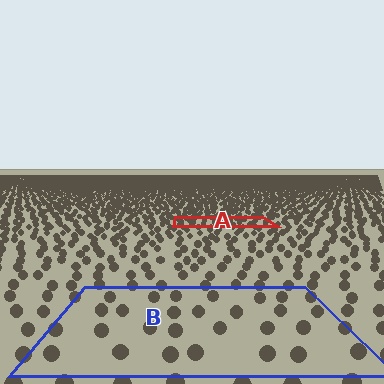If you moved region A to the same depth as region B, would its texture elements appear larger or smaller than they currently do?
They would appear larger. At a closer depth, the same texture elements are projected at a bigger on-screen size.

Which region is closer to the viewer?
Region B is closer. The texture elements there are larger and more spread out.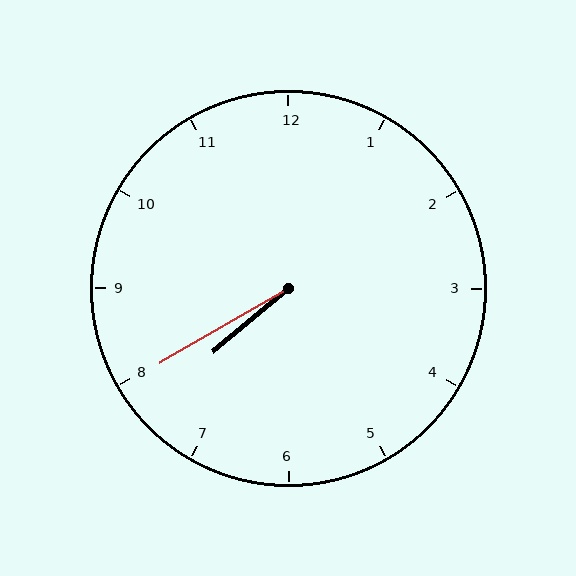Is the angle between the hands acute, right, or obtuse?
It is acute.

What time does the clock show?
7:40.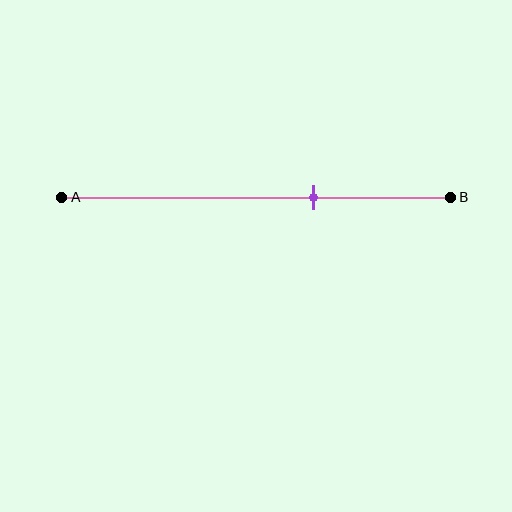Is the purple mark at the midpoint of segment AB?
No, the mark is at about 65% from A, not at the 50% midpoint.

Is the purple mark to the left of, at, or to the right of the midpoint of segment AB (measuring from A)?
The purple mark is to the right of the midpoint of segment AB.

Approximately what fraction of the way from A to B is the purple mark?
The purple mark is approximately 65% of the way from A to B.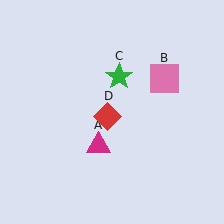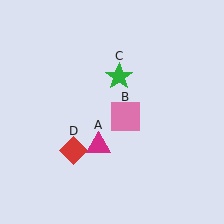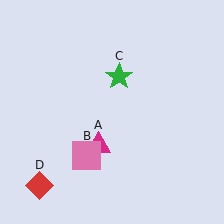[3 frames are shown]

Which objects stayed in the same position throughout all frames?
Magenta triangle (object A) and green star (object C) remained stationary.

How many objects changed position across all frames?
2 objects changed position: pink square (object B), red diamond (object D).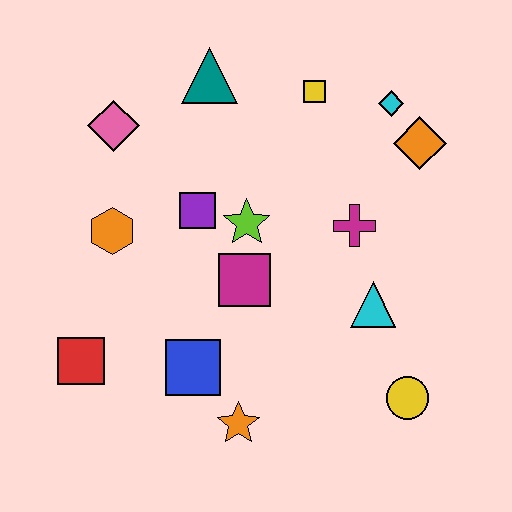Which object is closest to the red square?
The blue square is closest to the red square.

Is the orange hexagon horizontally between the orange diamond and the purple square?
No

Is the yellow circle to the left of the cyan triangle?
No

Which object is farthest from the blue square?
The cyan diamond is farthest from the blue square.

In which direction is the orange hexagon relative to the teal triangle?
The orange hexagon is below the teal triangle.